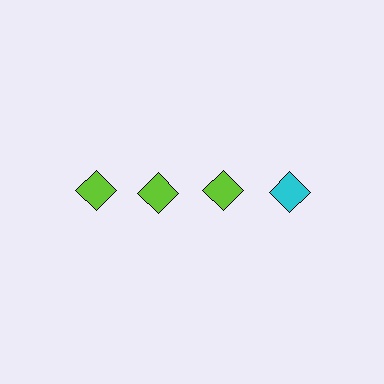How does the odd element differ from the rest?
It has a different color: cyan instead of lime.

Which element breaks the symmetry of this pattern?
The cyan diamond in the top row, second from right column breaks the symmetry. All other shapes are lime diamonds.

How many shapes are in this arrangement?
There are 4 shapes arranged in a grid pattern.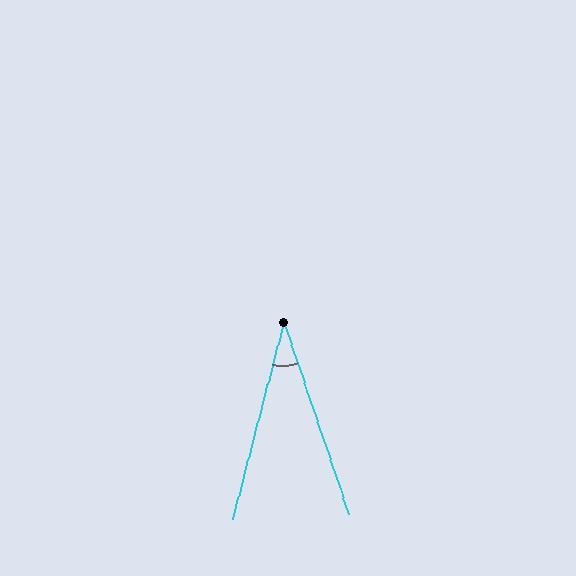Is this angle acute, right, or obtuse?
It is acute.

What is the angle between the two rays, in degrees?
Approximately 33 degrees.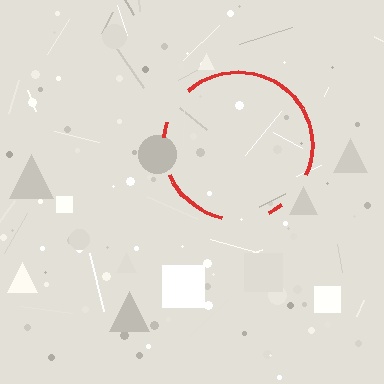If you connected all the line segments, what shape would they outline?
They would outline a circle.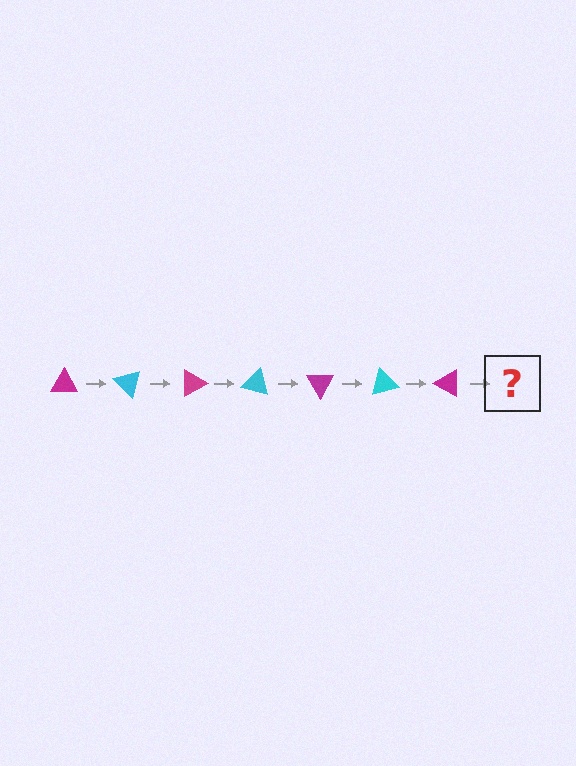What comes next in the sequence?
The next element should be a cyan triangle, rotated 315 degrees from the start.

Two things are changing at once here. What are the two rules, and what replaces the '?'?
The two rules are that it rotates 45 degrees each step and the color cycles through magenta and cyan. The '?' should be a cyan triangle, rotated 315 degrees from the start.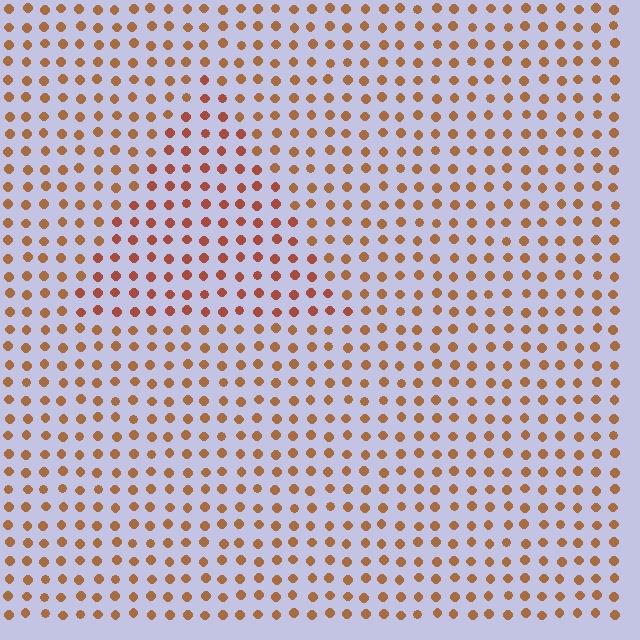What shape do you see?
I see a triangle.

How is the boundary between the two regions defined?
The boundary is defined purely by a slight shift in hue (about 19 degrees). Spacing, size, and orientation are identical on both sides.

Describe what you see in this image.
The image is filled with small brown elements in a uniform arrangement. A triangle-shaped region is visible where the elements are tinted to a slightly different hue, forming a subtle color boundary.